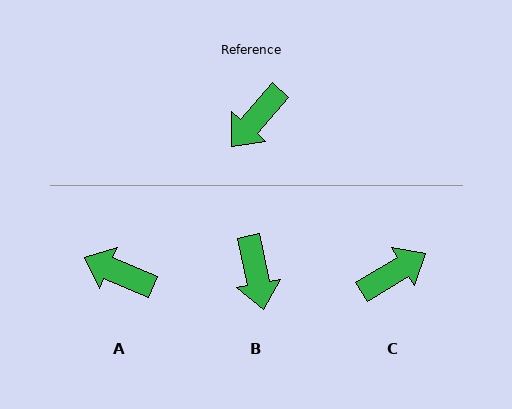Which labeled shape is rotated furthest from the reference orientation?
C, about 162 degrees away.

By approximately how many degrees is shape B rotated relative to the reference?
Approximately 52 degrees counter-clockwise.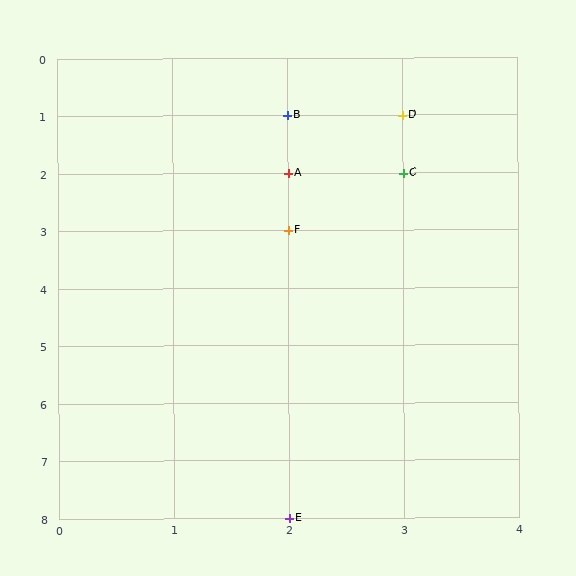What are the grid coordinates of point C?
Point C is at grid coordinates (3, 2).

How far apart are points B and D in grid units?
Points B and D are 1 column apart.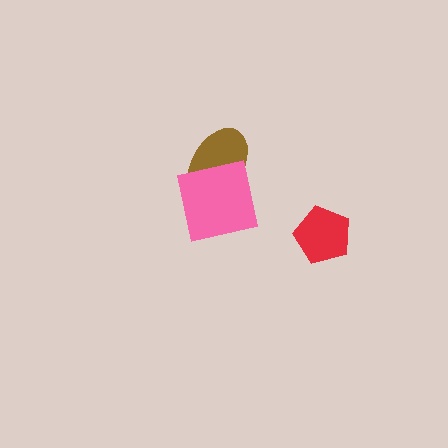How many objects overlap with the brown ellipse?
1 object overlaps with the brown ellipse.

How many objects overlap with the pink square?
1 object overlaps with the pink square.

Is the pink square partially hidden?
No, no other shape covers it.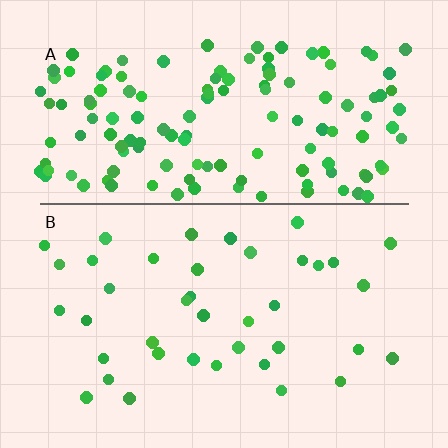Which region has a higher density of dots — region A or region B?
A (the top).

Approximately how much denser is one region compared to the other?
Approximately 3.5× — region A over region B.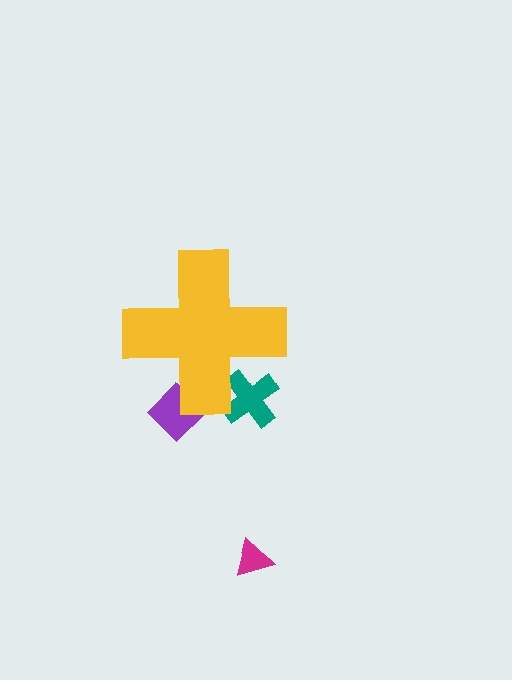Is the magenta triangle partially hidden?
No, the magenta triangle is fully visible.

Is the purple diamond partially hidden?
Yes, the purple diamond is partially hidden behind the yellow cross.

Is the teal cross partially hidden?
Yes, the teal cross is partially hidden behind the yellow cross.